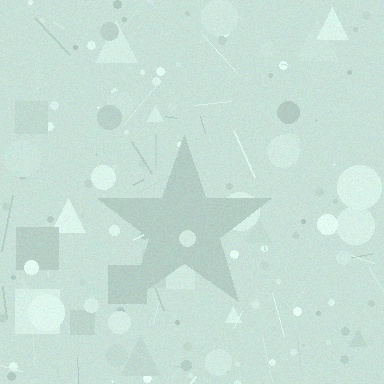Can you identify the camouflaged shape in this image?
The camouflaged shape is a star.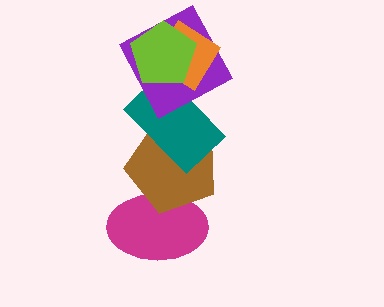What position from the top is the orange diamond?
The orange diamond is 2nd from the top.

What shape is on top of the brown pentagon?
The teal rectangle is on top of the brown pentagon.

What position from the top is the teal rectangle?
The teal rectangle is 4th from the top.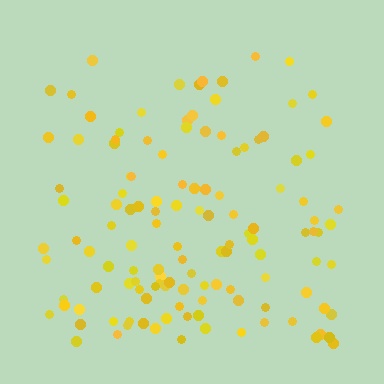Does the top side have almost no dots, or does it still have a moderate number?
Still a moderate number, just noticeably fewer than the bottom.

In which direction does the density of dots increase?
From top to bottom, with the bottom side densest.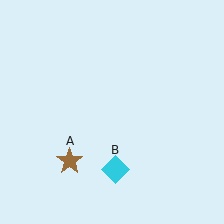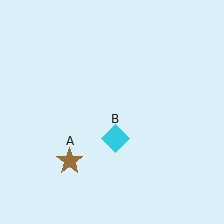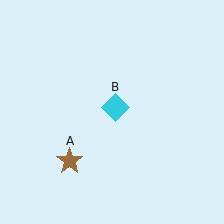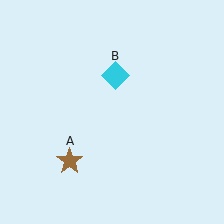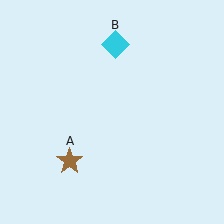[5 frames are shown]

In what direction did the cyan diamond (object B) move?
The cyan diamond (object B) moved up.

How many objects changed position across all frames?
1 object changed position: cyan diamond (object B).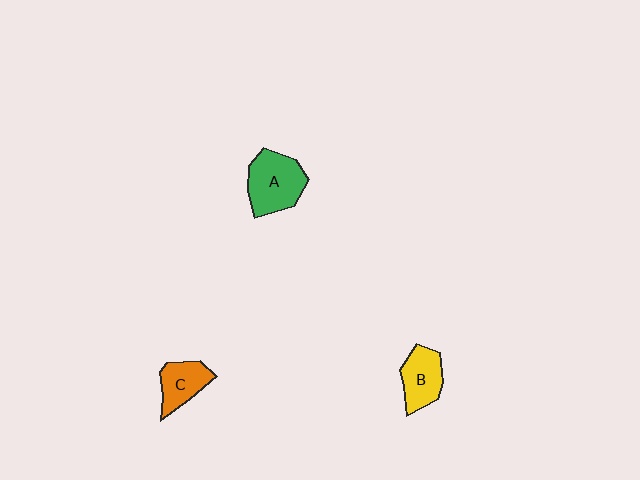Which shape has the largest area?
Shape A (green).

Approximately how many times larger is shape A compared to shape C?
Approximately 1.5 times.